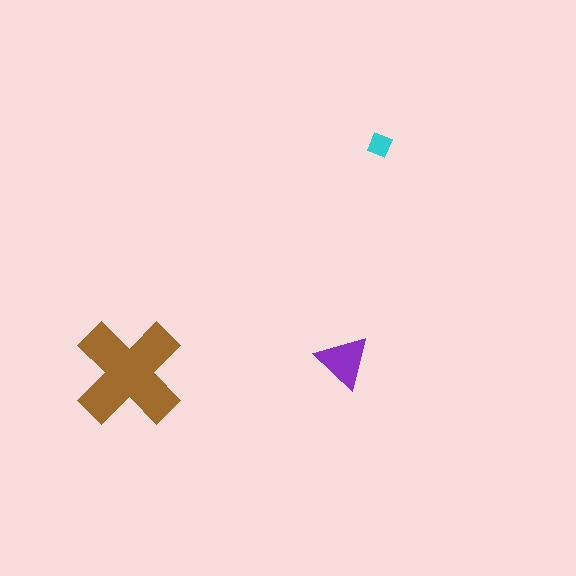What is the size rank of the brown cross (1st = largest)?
1st.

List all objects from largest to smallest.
The brown cross, the purple triangle, the cyan diamond.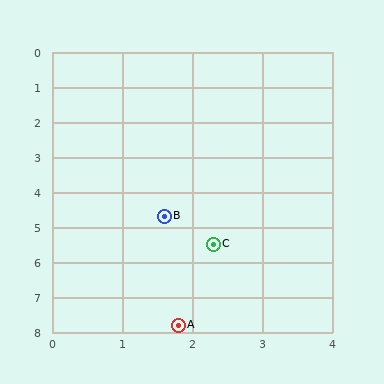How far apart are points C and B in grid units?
Points C and B are about 1.1 grid units apart.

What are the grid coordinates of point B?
Point B is at approximately (1.6, 4.7).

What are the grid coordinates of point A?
Point A is at approximately (1.8, 7.8).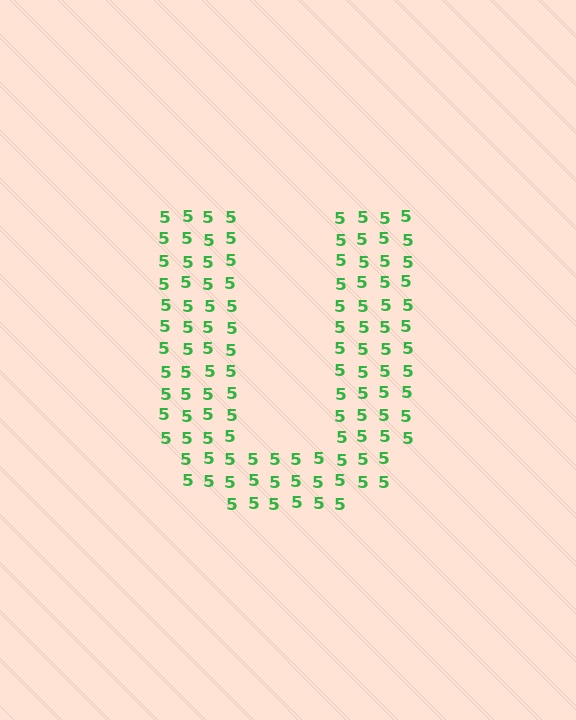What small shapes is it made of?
It is made of small digit 5's.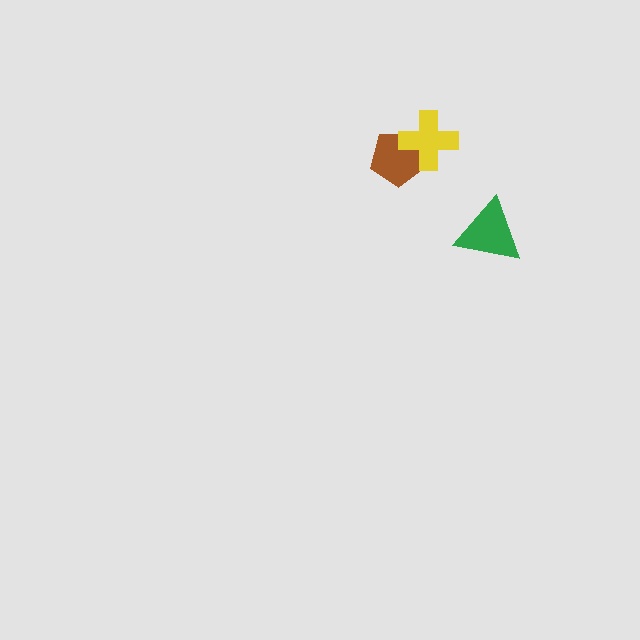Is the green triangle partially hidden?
No, no other shape covers it.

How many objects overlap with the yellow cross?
1 object overlaps with the yellow cross.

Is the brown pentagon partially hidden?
Yes, it is partially covered by another shape.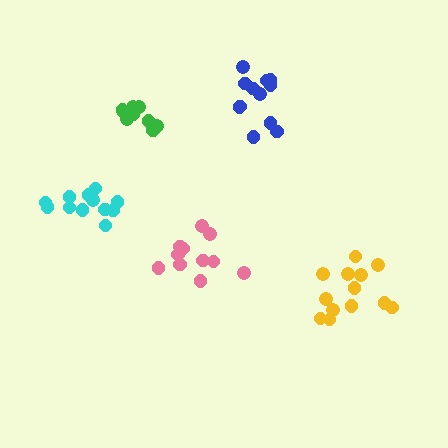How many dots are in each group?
Group 1: 12 dots, Group 2: 11 dots, Group 3: 11 dots, Group 4: 13 dots, Group 5: 12 dots (59 total).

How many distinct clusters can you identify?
There are 5 distinct clusters.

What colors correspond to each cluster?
The clusters are colored: cyan, pink, green, yellow, blue.